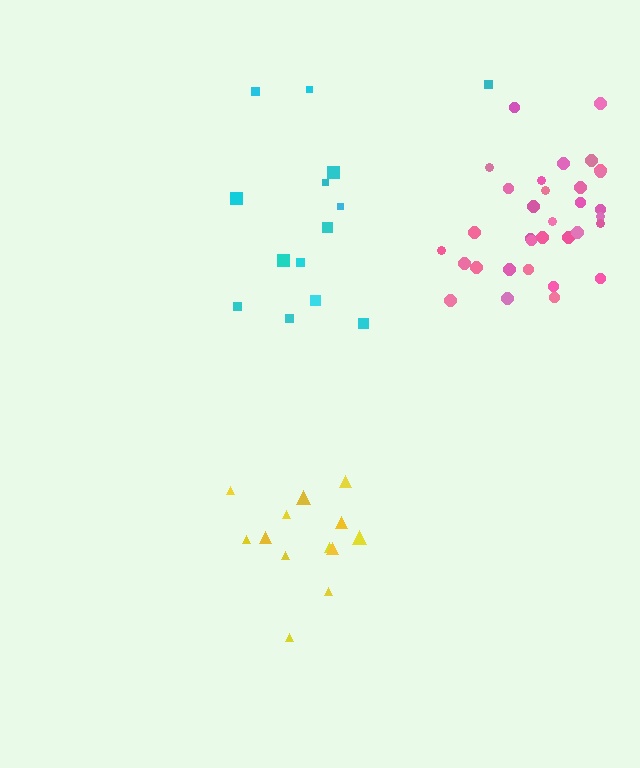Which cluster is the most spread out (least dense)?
Cyan.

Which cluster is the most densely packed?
Pink.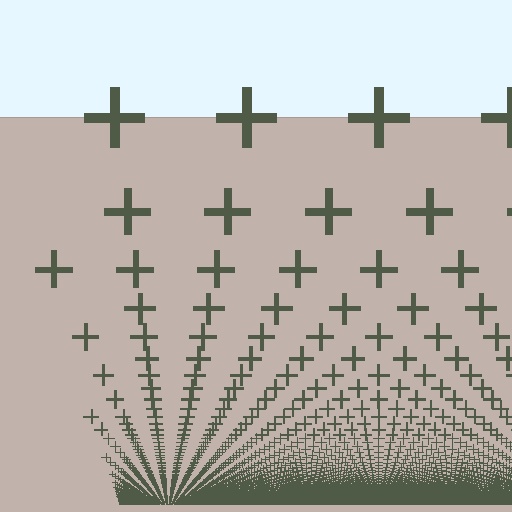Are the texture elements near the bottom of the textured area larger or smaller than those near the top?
Smaller. The gradient is inverted — elements near the bottom are smaller and denser.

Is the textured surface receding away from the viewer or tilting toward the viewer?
The surface appears to tilt toward the viewer. Texture elements get larger and sparser toward the top.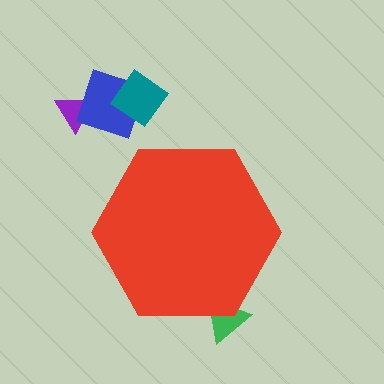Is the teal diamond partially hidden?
No, the teal diamond is fully visible.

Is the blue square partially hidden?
No, the blue square is fully visible.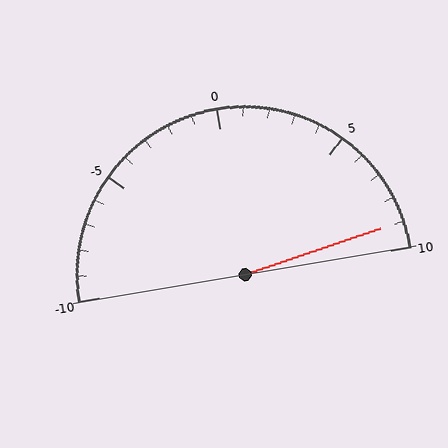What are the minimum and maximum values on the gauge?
The gauge ranges from -10 to 10.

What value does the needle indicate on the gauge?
The needle indicates approximately 9.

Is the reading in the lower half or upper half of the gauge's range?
The reading is in the upper half of the range (-10 to 10).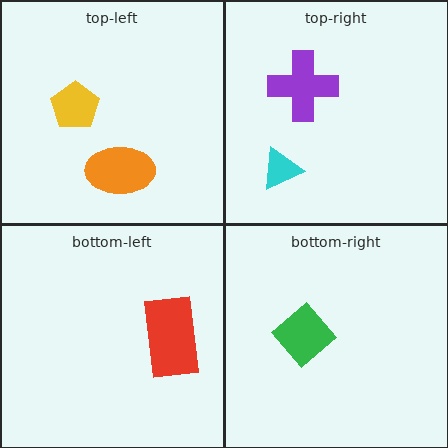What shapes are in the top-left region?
The yellow pentagon, the orange ellipse.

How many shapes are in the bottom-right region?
1.